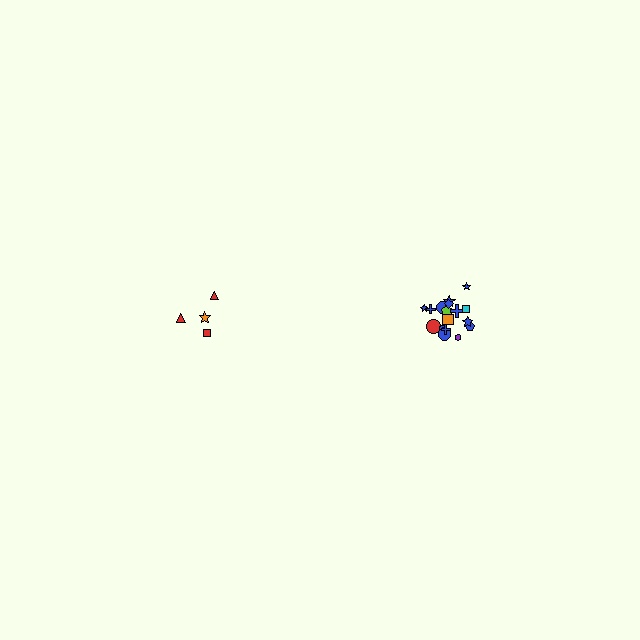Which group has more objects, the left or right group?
The right group.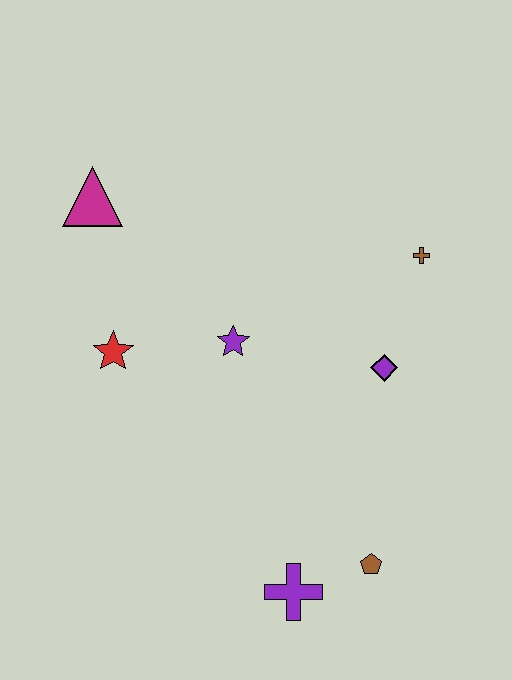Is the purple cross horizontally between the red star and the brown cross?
Yes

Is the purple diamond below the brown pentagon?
No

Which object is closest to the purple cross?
The brown pentagon is closest to the purple cross.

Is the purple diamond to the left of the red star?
No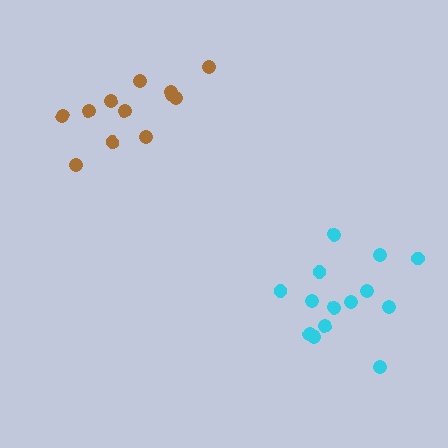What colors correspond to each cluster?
The clusters are colored: brown, cyan.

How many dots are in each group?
Group 1: 12 dots, Group 2: 14 dots (26 total).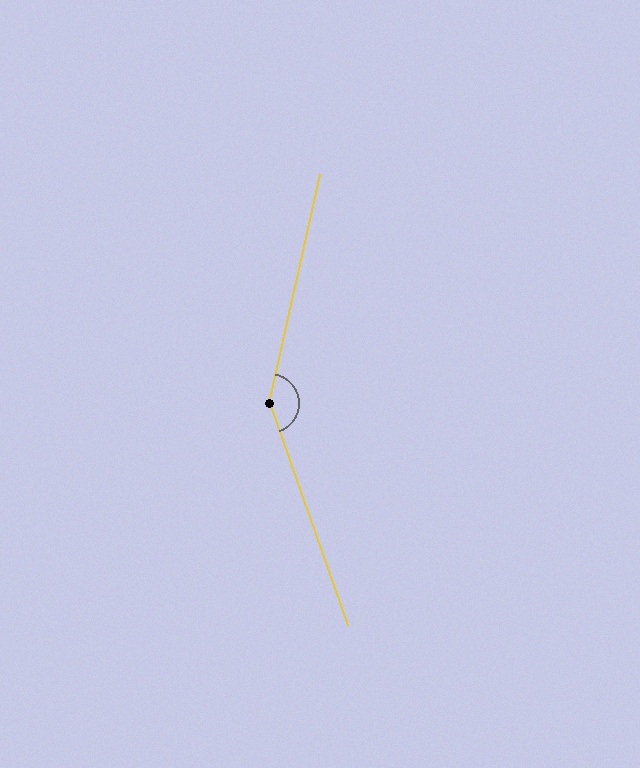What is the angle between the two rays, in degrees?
Approximately 148 degrees.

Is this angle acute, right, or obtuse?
It is obtuse.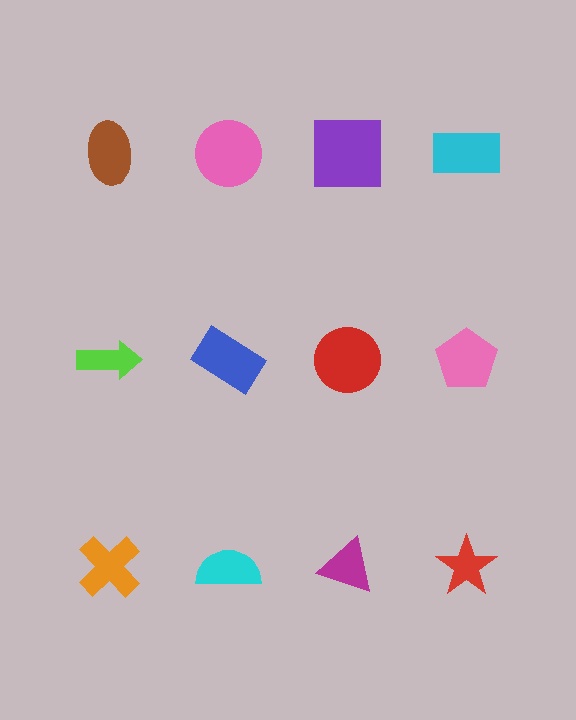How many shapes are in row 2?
4 shapes.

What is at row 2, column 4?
A pink pentagon.